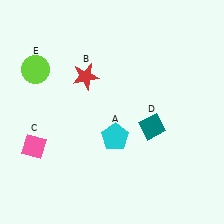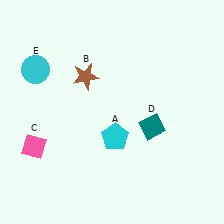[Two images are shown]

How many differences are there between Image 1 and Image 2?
There are 2 differences between the two images.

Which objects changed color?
B changed from red to brown. E changed from lime to cyan.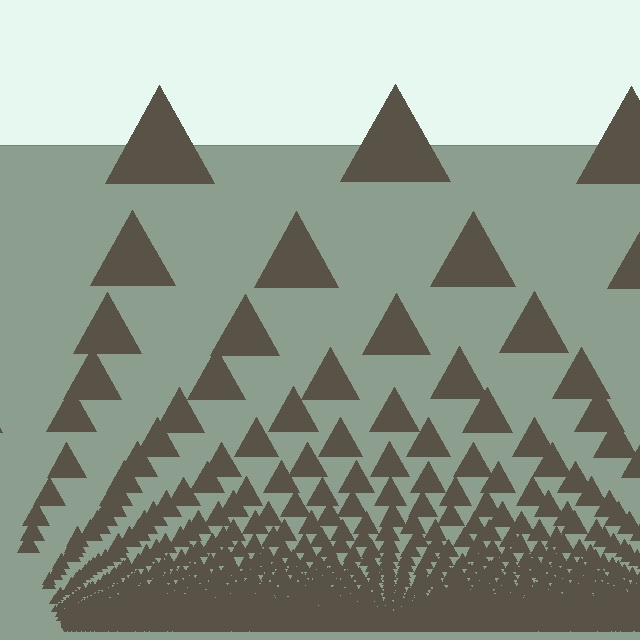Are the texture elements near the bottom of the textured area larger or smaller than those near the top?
Smaller. The gradient is inverted — elements near the bottom are smaller and denser.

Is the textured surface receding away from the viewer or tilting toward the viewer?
The surface appears to tilt toward the viewer. Texture elements get larger and sparser toward the top.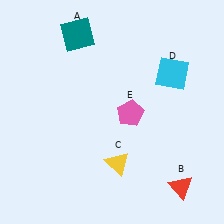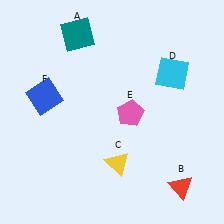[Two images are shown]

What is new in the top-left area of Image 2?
A blue square (F) was added in the top-left area of Image 2.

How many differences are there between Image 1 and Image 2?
There is 1 difference between the two images.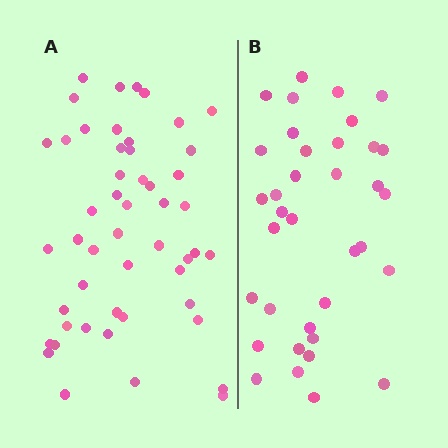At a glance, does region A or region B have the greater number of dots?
Region A (the left region) has more dots.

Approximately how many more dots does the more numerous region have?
Region A has approximately 15 more dots than region B.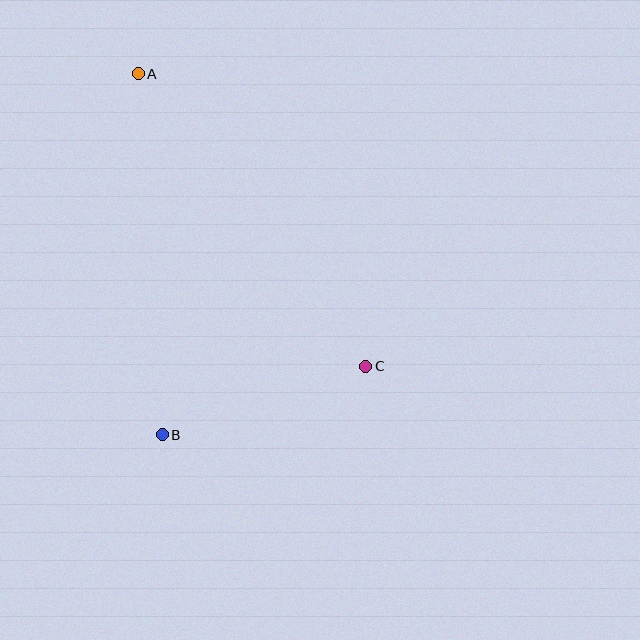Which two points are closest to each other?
Points B and C are closest to each other.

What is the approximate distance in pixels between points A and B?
The distance between A and B is approximately 361 pixels.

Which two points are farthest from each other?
Points A and C are farthest from each other.